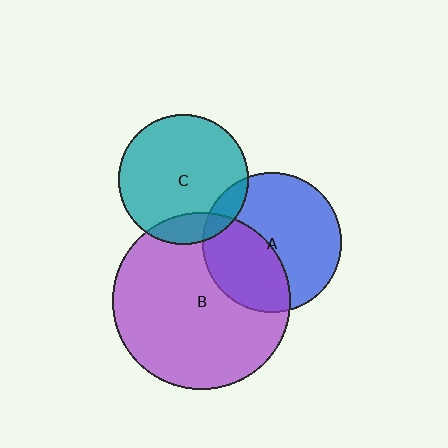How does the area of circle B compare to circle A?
Approximately 1.6 times.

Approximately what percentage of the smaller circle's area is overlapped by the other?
Approximately 10%.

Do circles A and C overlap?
Yes.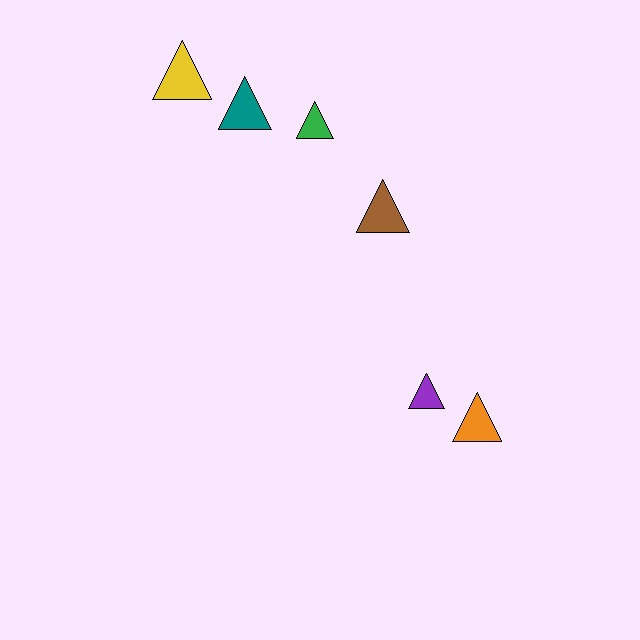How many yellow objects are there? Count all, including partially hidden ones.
There is 1 yellow object.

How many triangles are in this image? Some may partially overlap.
There are 6 triangles.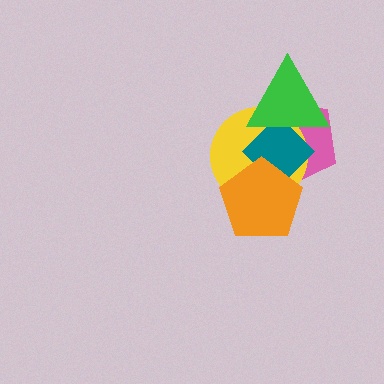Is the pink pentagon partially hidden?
Yes, it is partially covered by another shape.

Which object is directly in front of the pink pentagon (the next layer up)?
The yellow circle is directly in front of the pink pentagon.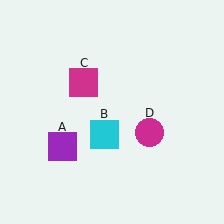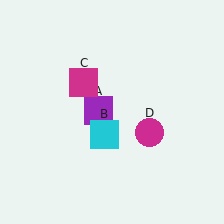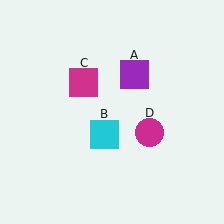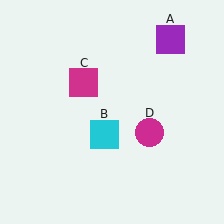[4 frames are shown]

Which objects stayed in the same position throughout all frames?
Cyan square (object B) and magenta square (object C) and magenta circle (object D) remained stationary.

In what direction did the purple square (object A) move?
The purple square (object A) moved up and to the right.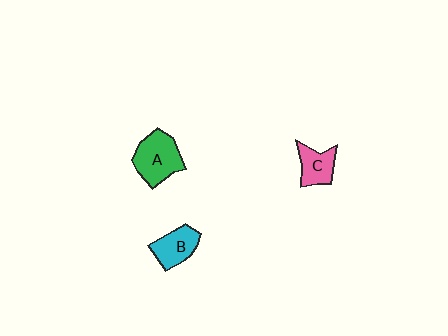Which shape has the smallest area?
Shape C (pink).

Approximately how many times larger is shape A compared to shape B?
Approximately 1.4 times.